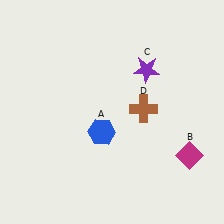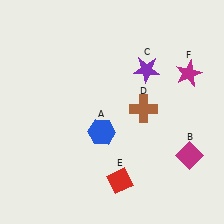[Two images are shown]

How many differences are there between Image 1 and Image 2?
There are 2 differences between the two images.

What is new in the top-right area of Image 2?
A magenta star (F) was added in the top-right area of Image 2.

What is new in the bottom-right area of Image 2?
A red diamond (E) was added in the bottom-right area of Image 2.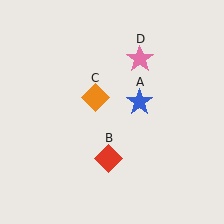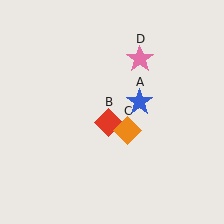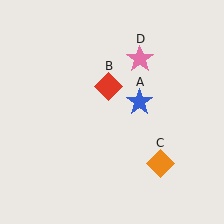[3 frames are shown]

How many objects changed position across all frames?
2 objects changed position: red diamond (object B), orange diamond (object C).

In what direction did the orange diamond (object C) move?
The orange diamond (object C) moved down and to the right.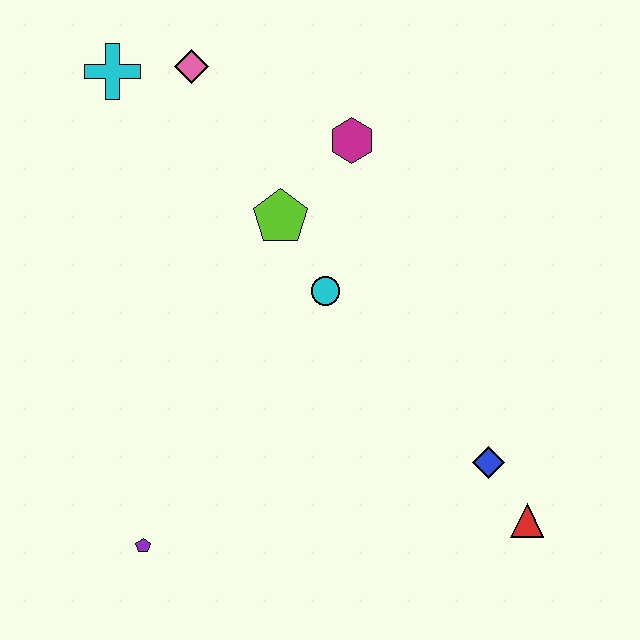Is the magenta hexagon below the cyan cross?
Yes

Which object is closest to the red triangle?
The blue diamond is closest to the red triangle.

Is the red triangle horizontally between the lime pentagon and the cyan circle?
No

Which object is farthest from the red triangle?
The cyan cross is farthest from the red triangle.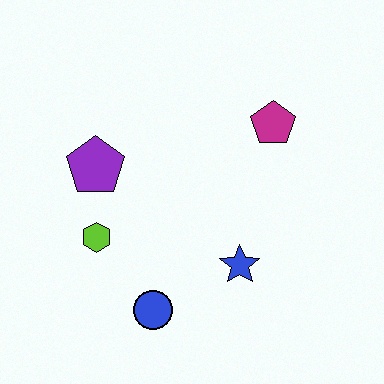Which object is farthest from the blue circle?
The magenta pentagon is farthest from the blue circle.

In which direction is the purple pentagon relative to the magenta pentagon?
The purple pentagon is to the left of the magenta pentagon.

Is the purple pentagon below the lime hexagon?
No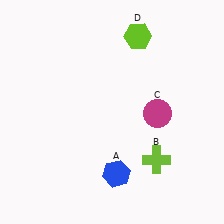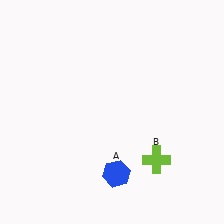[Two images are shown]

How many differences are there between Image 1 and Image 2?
There are 2 differences between the two images.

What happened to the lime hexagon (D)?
The lime hexagon (D) was removed in Image 2. It was in the top-right area of Image 1.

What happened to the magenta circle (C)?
The magenta circle (C) was removed in Image 2. It was in the bottom-right area of Image 1.